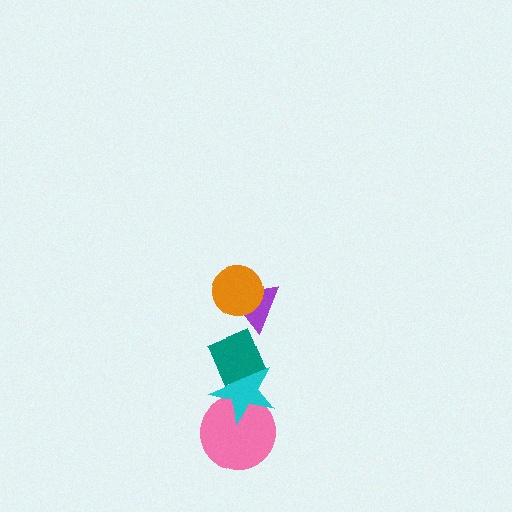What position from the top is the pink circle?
The pink circle is 5th from the top.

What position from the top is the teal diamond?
The teal diamond is 3rd from the top.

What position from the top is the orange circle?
The orange circle is 1st from the top.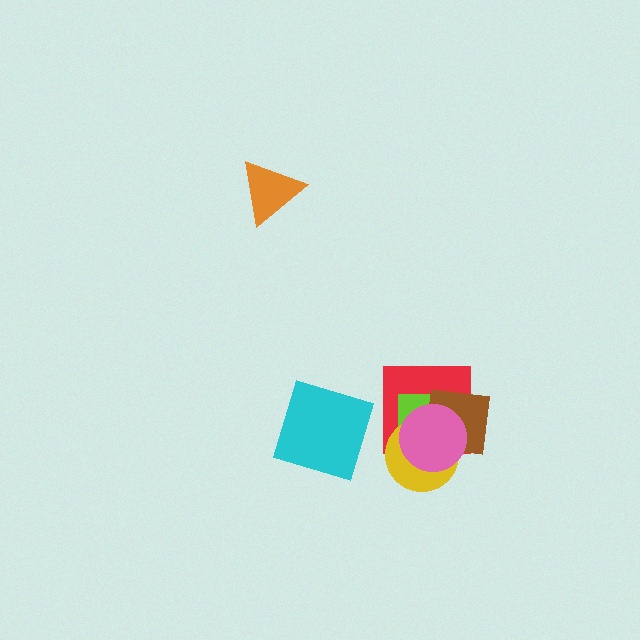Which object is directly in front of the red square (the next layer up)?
The lime square is directly in front of the red square.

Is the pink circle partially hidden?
No, no other shape covers it.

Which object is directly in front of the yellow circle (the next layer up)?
The brown square is directly in front of the yellow circle.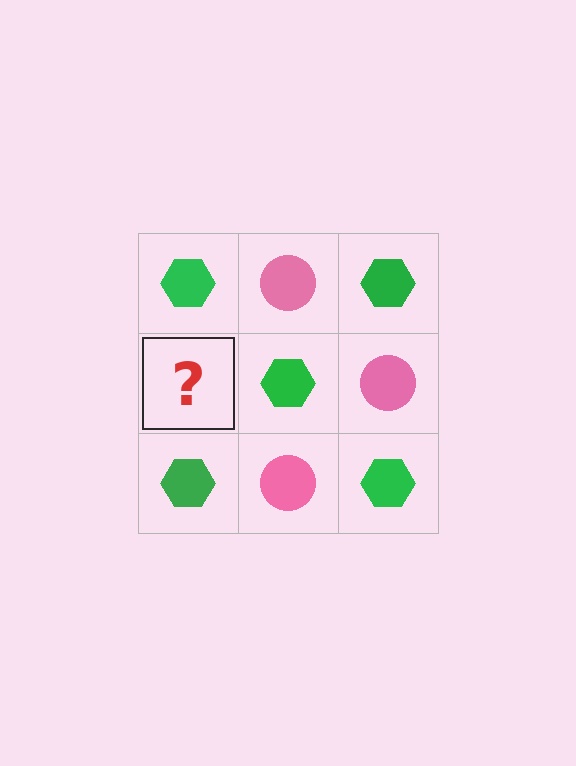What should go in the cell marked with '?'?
The missing cell should contain a pink circle.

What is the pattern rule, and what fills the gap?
The rule is that it alternates green hexagon and pink circle in a checkerboard pattern. The gap should be filled with a pink circle.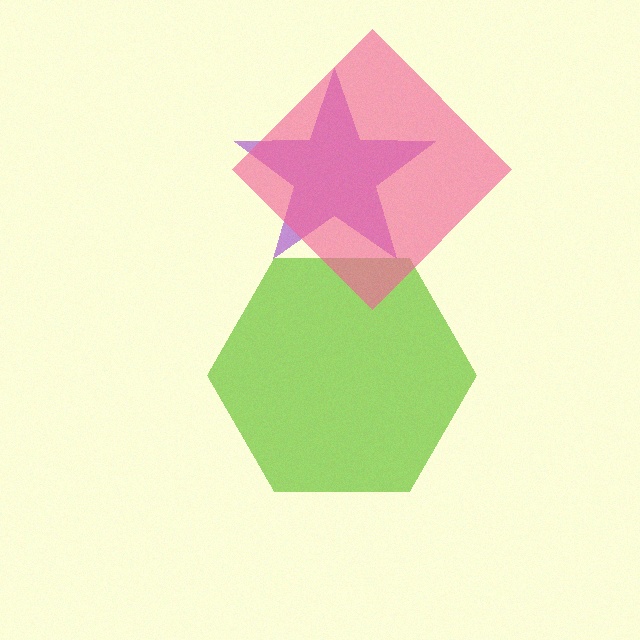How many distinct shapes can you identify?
There are 3 distinct shapes: a purple star, a lime hexagon, a pink diamond.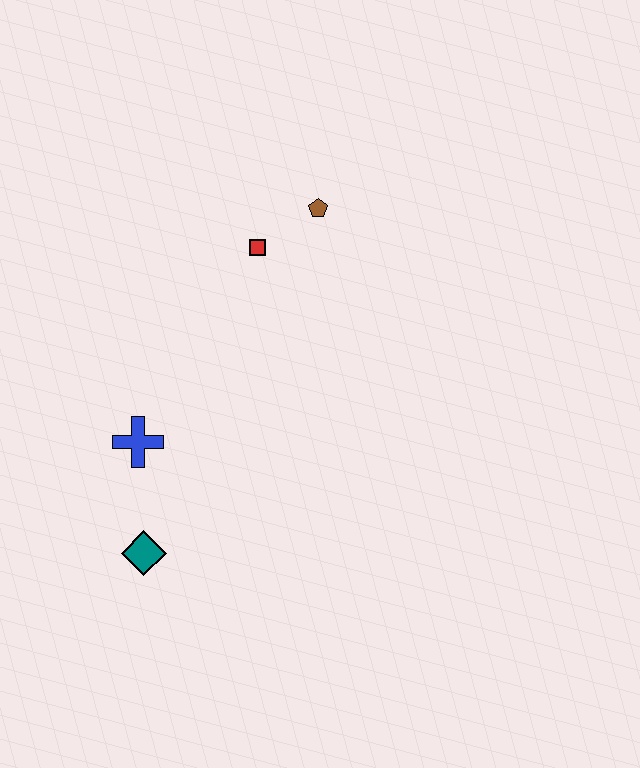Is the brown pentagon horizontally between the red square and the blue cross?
No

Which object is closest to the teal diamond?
The blue cross is closest to the teal diamond.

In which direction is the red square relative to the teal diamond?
The red square is above the teal diamond.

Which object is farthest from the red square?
The teal diamond is farthest from the red square.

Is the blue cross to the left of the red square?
Yes